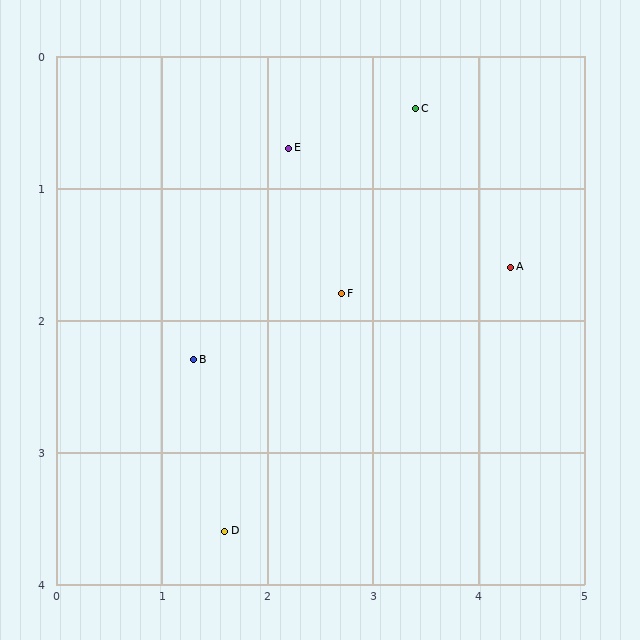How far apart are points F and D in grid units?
Points F and D are about 2.1 grid units apart.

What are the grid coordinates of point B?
Point B is at approximately (1.3, 2.3).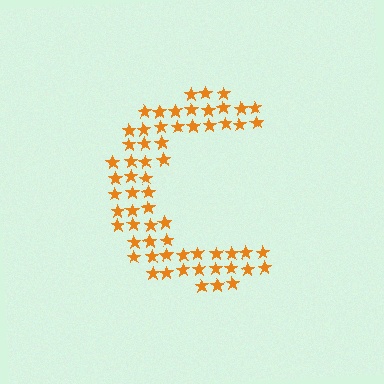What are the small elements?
The small elements are stars.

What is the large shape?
The large shape is the letter C.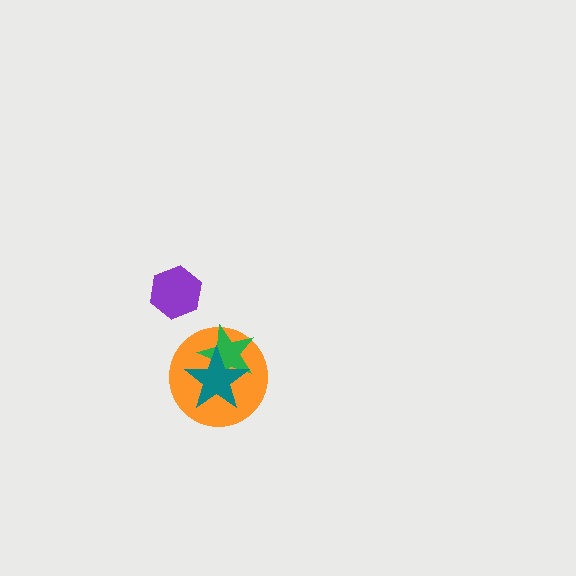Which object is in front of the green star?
The teal star is in front of the green star.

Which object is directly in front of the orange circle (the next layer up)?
The green star is directly in front of the orange circle.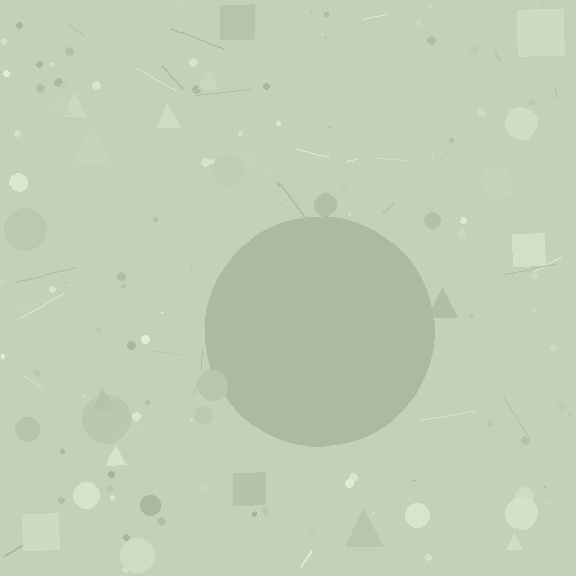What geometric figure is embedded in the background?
A circle is embedded in the background.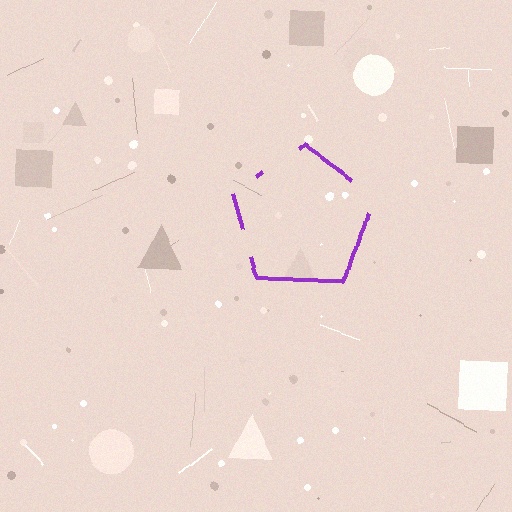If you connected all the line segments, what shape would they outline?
They would outline a pentagon.